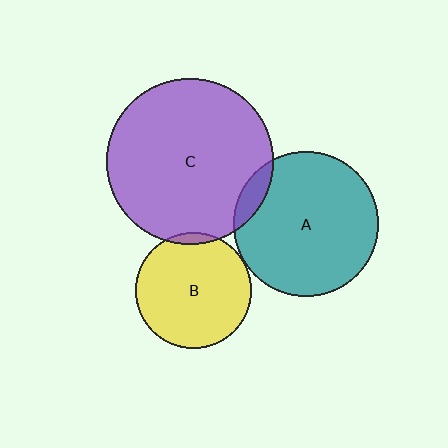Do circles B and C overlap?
Yes.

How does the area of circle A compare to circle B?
Approximately 1.6 times.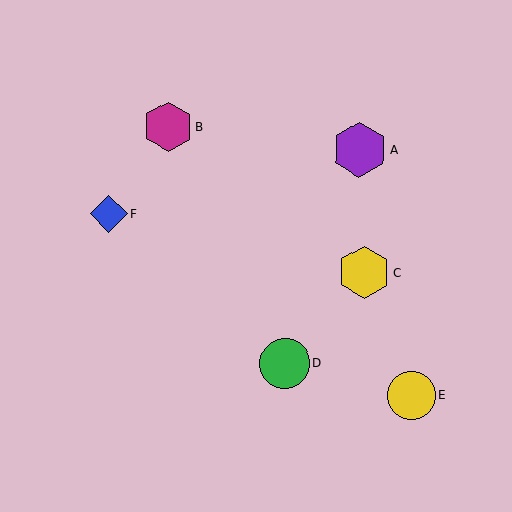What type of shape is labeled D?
Shape D is a green circle.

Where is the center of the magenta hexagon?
The center of the magenta hexagon is at (168, 127).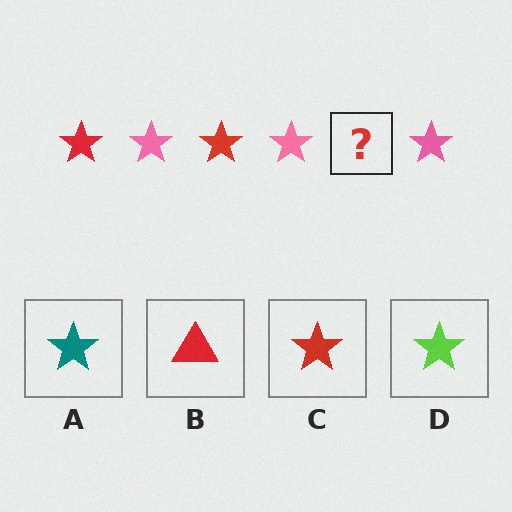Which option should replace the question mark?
Option C.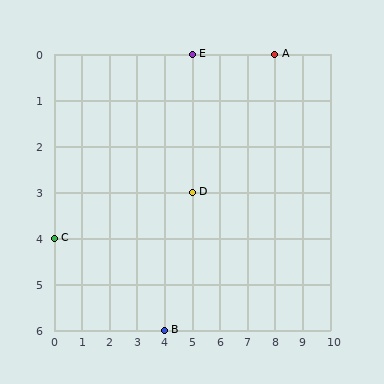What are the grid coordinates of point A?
Point A is at grid coordinates (8, 0).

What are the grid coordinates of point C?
Point C is at grid coordinates (0, 4).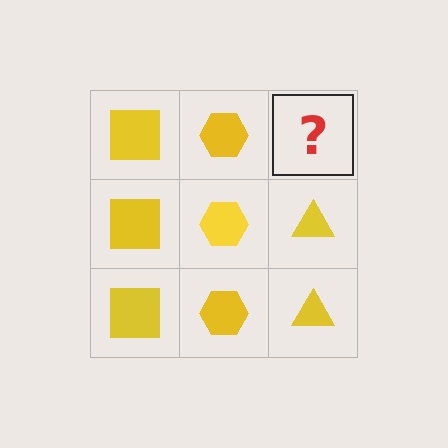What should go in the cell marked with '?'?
The missing cell should contain a yellow triangle.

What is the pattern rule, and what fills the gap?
The rule is that each column has a consistent shape. The gap should be filled with a yellow triangle.